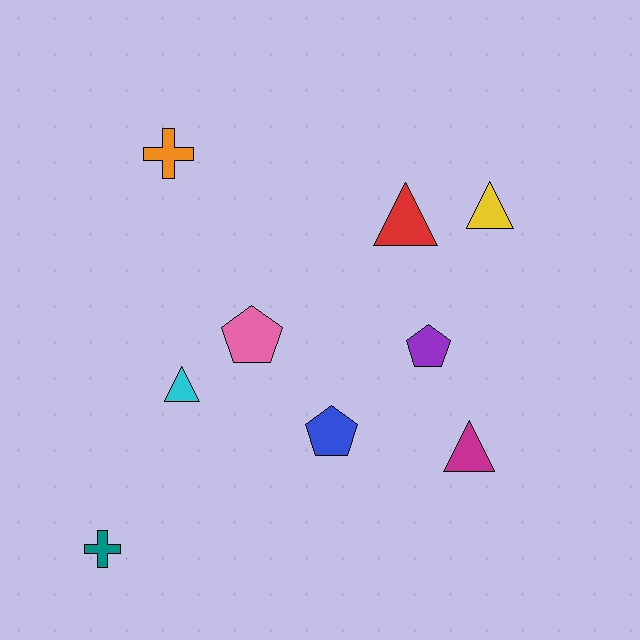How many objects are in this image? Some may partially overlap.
There are 9 objects.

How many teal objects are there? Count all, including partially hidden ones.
There is 1 teal object.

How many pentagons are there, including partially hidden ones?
There are 3 pentagons.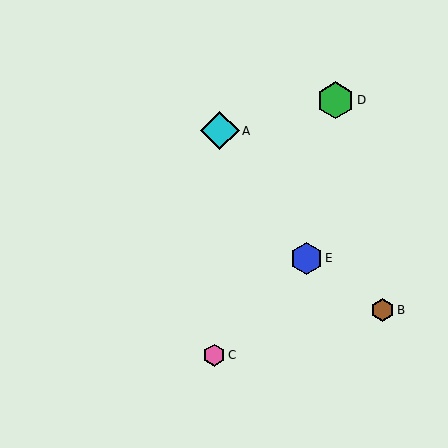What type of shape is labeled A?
Shape A is a cyan diamond.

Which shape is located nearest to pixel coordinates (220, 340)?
The pink hexagon (labeled C) at (214, 355) is nearest to that location.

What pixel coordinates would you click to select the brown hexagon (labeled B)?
Click at (382, 310) to select the brown hexagon B.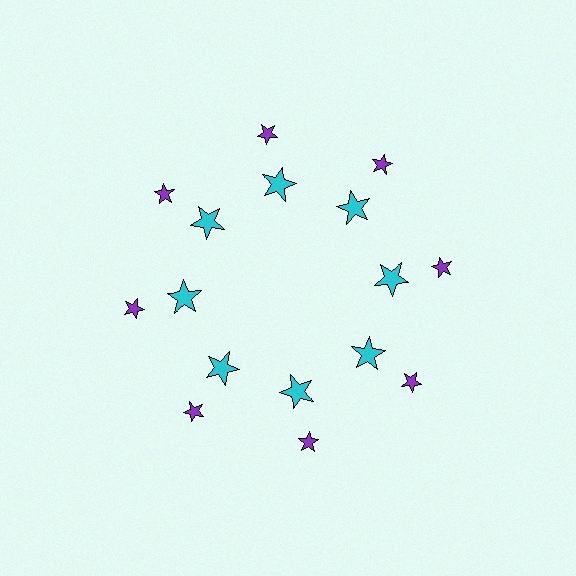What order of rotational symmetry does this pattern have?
This pattern has 8-fold rotational symmetry.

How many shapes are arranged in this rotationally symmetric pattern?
There are 16 shapes, arranged in 8 groups of 2.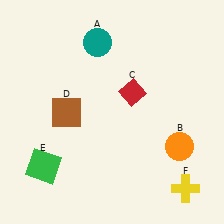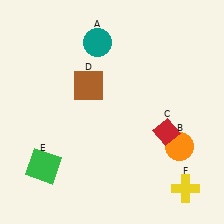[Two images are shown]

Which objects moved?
The objects that moved are: the red diamond (C), the brown square (D).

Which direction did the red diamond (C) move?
The red diamond (C) moved down.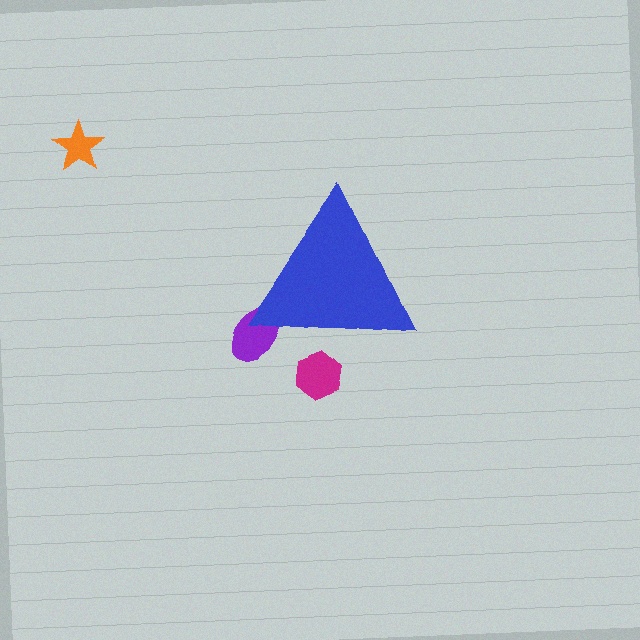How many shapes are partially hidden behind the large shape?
2 shapes are partially hidden.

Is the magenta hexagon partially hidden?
Yes, the magenta hexagon is partially hidden behind the blue triangle.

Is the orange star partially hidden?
No, the orange star is fully visible.